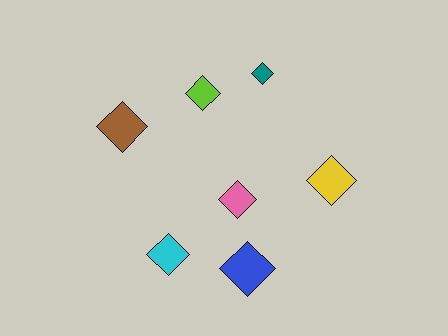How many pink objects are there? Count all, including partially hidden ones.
There is 1 pink object.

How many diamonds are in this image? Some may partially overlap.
There are 7 diamonds.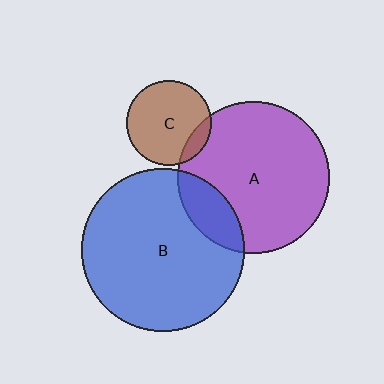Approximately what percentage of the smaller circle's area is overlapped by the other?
Approximately 15%.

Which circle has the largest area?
Circle B (blue).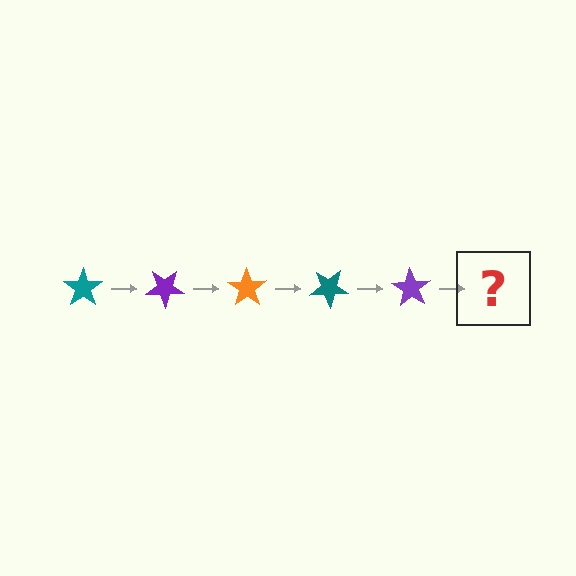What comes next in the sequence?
The next element should be an orange star, rotated 175 degrees from the start.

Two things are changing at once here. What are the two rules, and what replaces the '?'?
The two rules are that it rotates 35 degrees each step and the color cycles through teal, purple, and orange. The '?' should be an orange star, rotated 175 degrees from the start.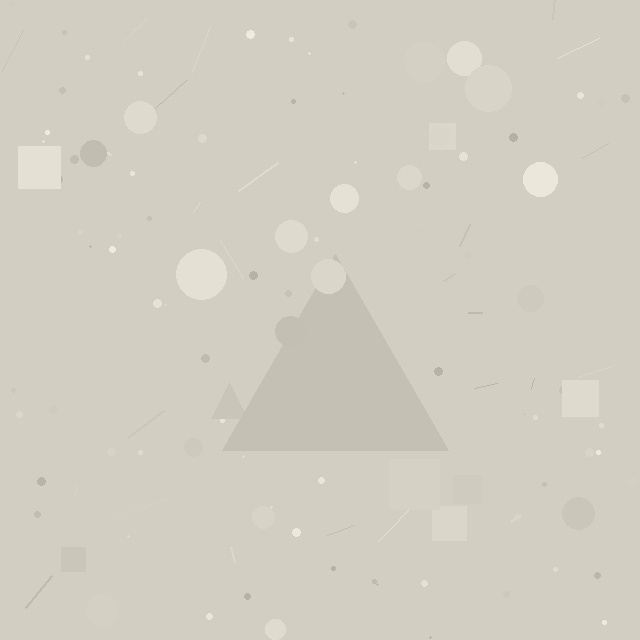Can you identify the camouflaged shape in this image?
The camouflaged shape is a triangle.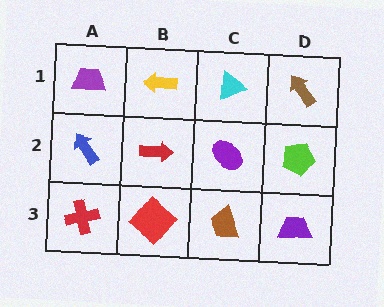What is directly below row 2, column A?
A red cross.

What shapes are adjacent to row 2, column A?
A purple trapezoid (row 1, column A), a red cross (row 3, column A), a red arrow (row 2, column B).